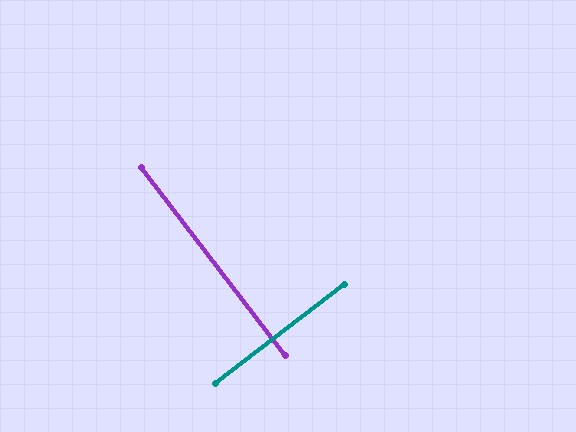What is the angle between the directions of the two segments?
Approximately 90 degrees.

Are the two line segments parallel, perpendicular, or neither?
Perpendicular — they meet at approximately 90°.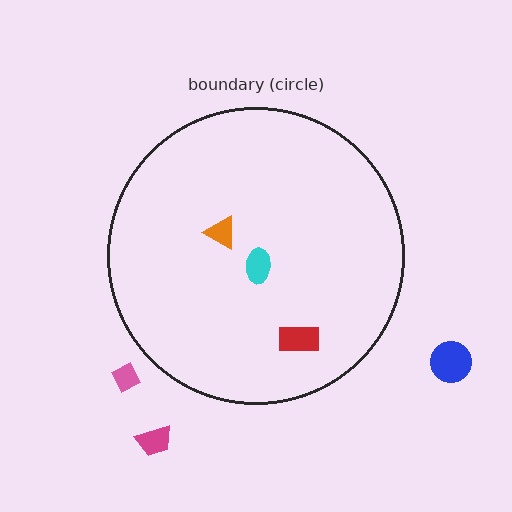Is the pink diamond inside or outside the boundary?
Outside.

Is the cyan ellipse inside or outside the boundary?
Inside.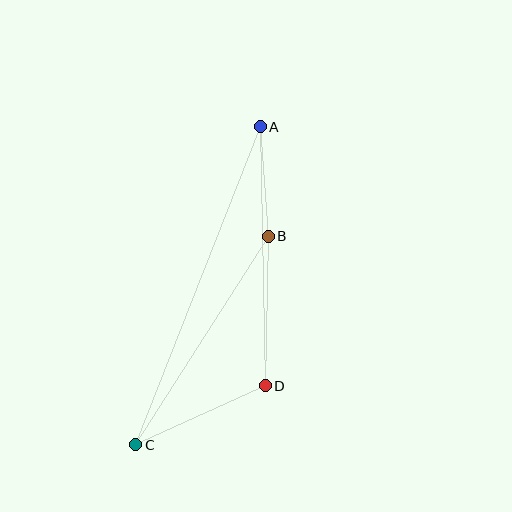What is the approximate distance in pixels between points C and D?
The distance between C and D is approximately 143 pixels.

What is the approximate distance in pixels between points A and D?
The distance between A and D is approximately 259 pixels.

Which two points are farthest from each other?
Points A and C are farthest from each other.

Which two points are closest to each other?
Points A and B are closest to each other.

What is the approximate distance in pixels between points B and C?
The distance between B and C is approximately 247 pixels.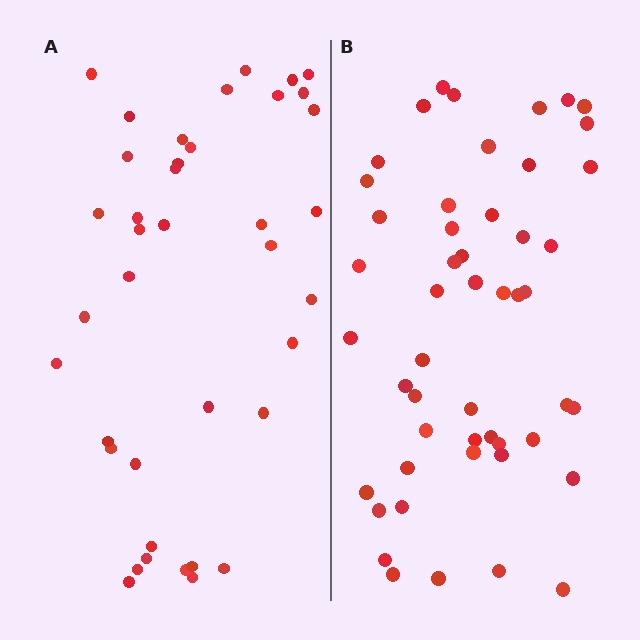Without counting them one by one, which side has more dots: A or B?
Region B (the right region) has more dots.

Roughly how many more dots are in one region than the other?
Region B has roughly 12 or so more dots than region A.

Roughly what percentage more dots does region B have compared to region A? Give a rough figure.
About 30% more.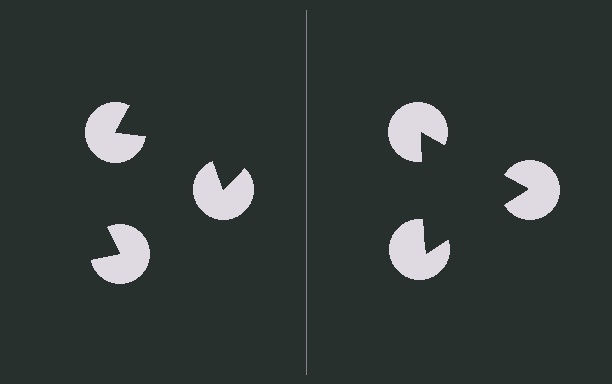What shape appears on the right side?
An illusory triangle.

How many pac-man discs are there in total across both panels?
6 — 3 on each side.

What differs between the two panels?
The pac-man discs are positioned identically on both sides; only the wedge orientations differ. On the right they align to a triangle; on the left they are misaligned.